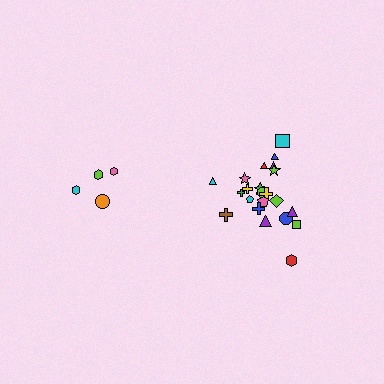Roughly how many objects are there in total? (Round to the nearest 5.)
Roughly 25 objects in total.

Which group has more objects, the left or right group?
The right group.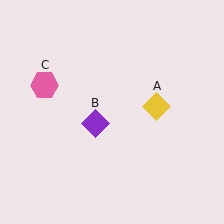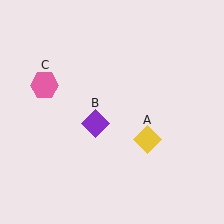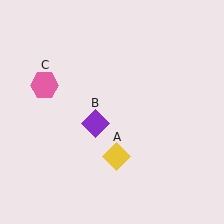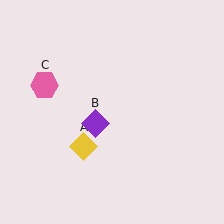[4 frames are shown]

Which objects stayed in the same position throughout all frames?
Purple diamond (object B) and pink hexagon (object C) remained stationary.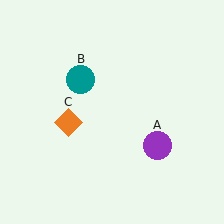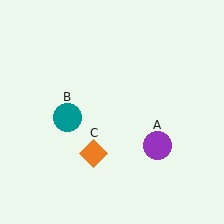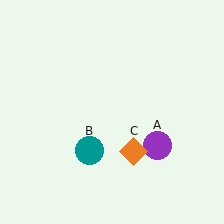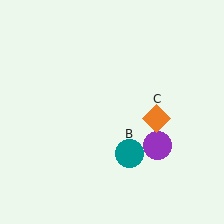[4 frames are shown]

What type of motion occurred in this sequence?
The teal circle (object B), orange diamond (object C) rotated counterclockwise around the center of the scene.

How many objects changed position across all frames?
2 objects changed position: teal circle (object B), orange diamond (object C).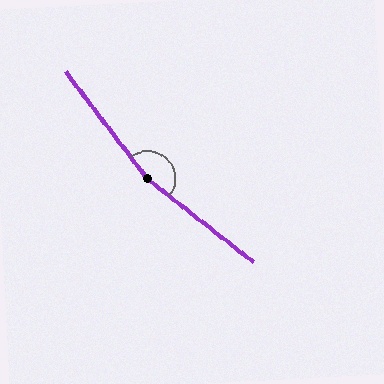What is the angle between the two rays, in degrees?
Approximately 165 degrees.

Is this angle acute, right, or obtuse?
It is obtuse.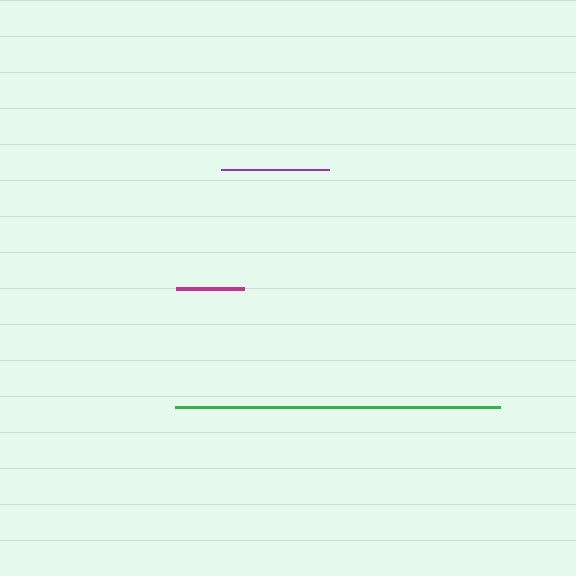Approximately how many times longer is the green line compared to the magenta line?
The green line is approximately 4.8 times the length of the magenta line.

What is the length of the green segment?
The green segment is approximately 324 pixels long.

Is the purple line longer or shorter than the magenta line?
The purple line is longer than the magenta line.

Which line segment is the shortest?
The magenta line is the shortest at approximately 67 pixels.